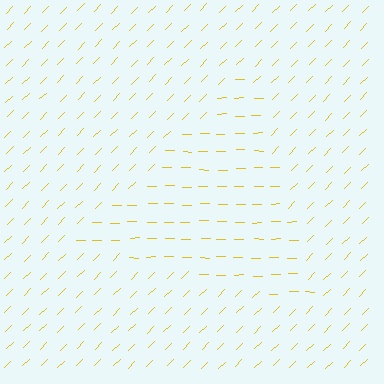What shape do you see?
I see a triangle.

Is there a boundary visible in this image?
Yes, there is a texture boundary formed by a change in line orientation.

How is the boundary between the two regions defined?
The boundary is defined purely by a change in line orientation (approximately 45 degrees difference). All lines are the same color and thickness.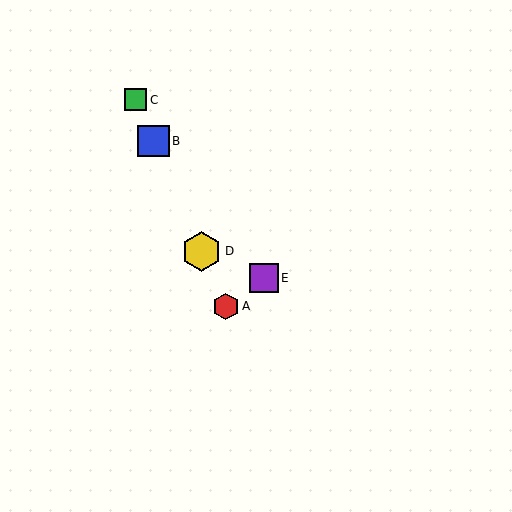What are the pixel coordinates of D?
Object D is at (202, 251).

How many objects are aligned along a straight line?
4 objects (A, B, C, D) are aligned along a straight line.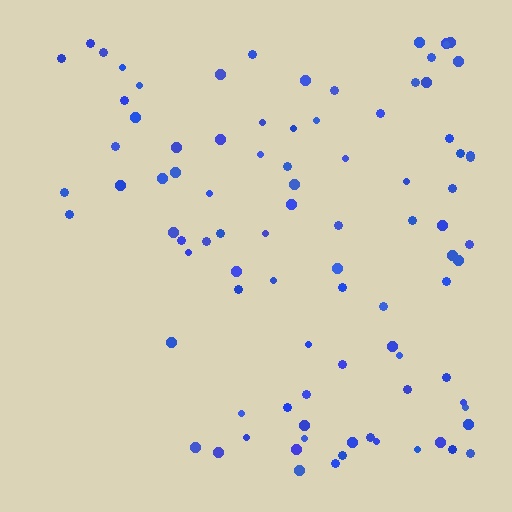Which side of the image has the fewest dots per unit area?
The left.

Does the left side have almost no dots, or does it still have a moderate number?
Still a moderate number, just noticeably fewer than the right.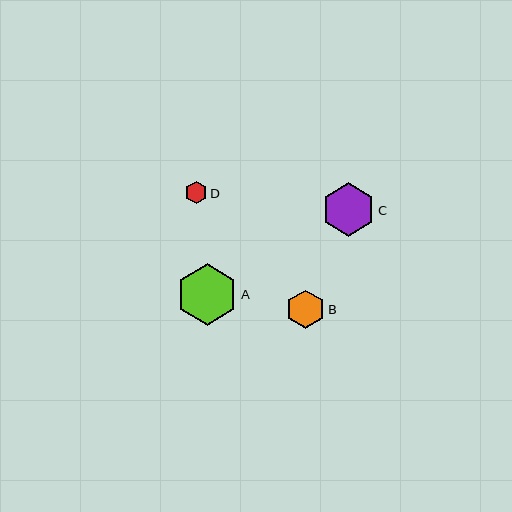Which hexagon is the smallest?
Hexagon D is the smallest with a size of approximately 22 pixels.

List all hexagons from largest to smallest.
From largest to smallest: A, C, B, D.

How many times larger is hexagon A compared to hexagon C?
Hexagon A is approximately 1.2 times the size of hexagon C.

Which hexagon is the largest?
Hexagon A is the largest with a size of approximately 61 pixels.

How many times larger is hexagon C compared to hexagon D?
Hexagon C is approximately 2.4 times the size of hexagon D.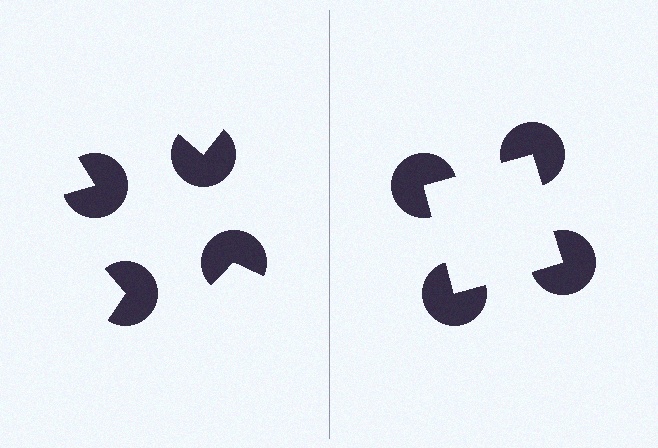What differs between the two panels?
The pac-man discs are positioned identically on both sides; only the wedge orientations differ. On the right they align to a square; on the left they are misaligned.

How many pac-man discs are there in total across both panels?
8 — 4 on each side.